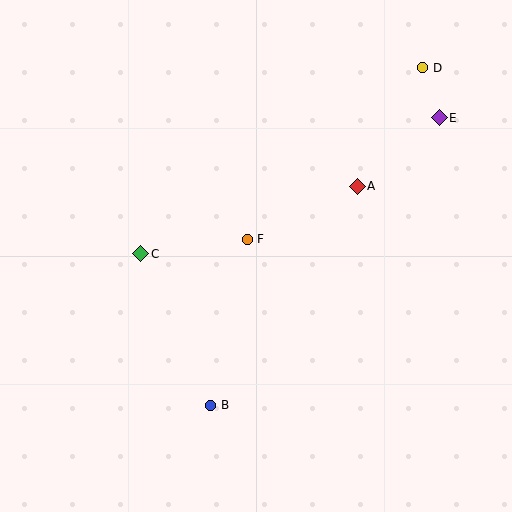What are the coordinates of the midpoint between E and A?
The midpoint between E and A is at (398, 152).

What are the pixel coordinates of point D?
Point D is at (423, 68).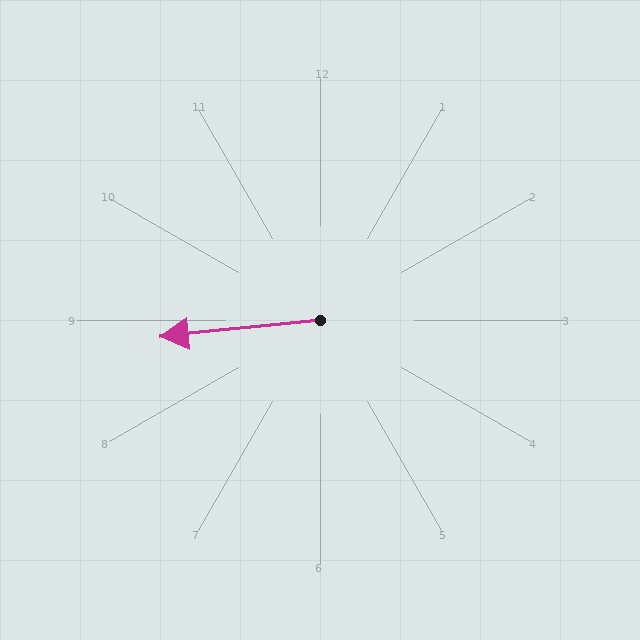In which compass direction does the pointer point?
West.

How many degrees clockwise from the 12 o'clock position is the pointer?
Approximately 264 degrees.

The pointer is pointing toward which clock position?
Roughly 9 o'clock.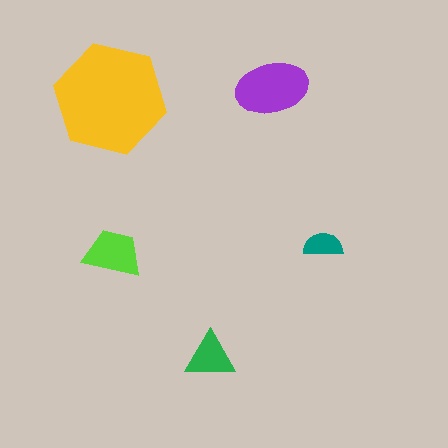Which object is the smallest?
The teal semicircle.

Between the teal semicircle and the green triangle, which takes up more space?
The green triangle.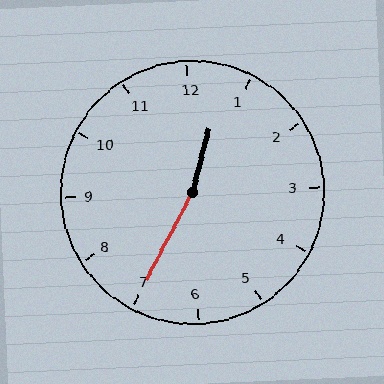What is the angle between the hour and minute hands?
Approximately 168 degrees.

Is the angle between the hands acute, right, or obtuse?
It is obtuse.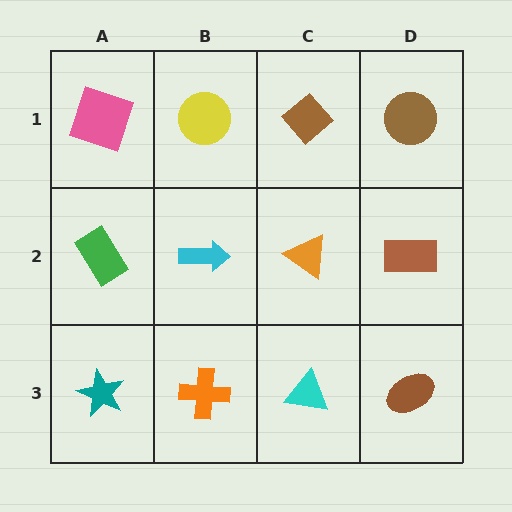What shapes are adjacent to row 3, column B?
A cyan arrow (row 2, column B), a teal star (row 3, column A), a cyan triangle (row 3, column C).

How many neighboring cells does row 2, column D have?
3.